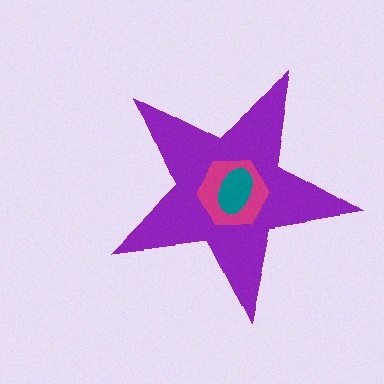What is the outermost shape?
The purple star.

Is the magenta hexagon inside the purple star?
Yes.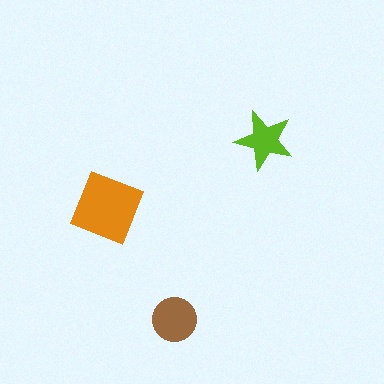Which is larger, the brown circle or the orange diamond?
The orange diamond.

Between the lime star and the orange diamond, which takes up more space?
The orange diamond.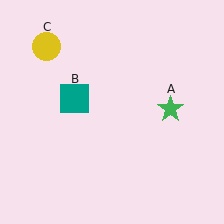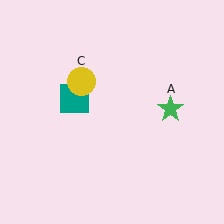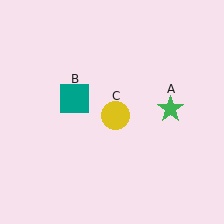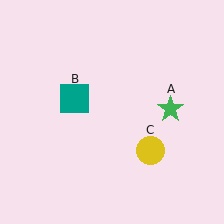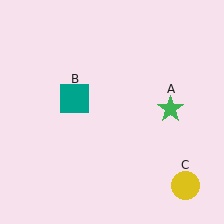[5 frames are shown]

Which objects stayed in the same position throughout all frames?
Green star (object A) and teal square (object B) remained stationary.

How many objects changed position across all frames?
1 object changed position: yellow circle (object C).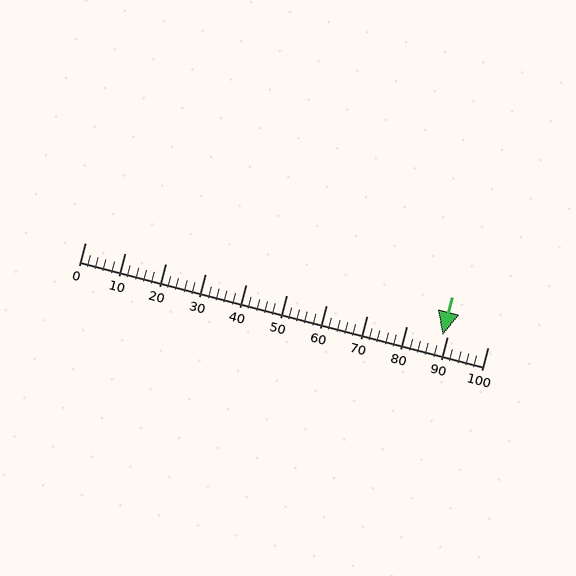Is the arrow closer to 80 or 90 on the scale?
The arrow is closer to 90.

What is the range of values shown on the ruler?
The ruler shows values from 0 to 100.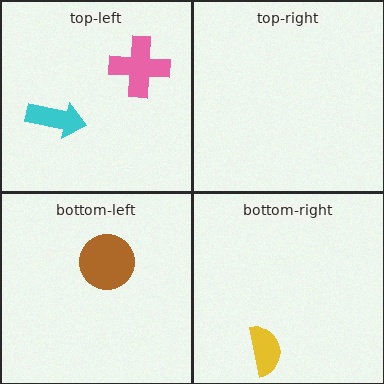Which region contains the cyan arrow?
The top-left region.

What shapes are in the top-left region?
The pink cross, the cyan arrow.